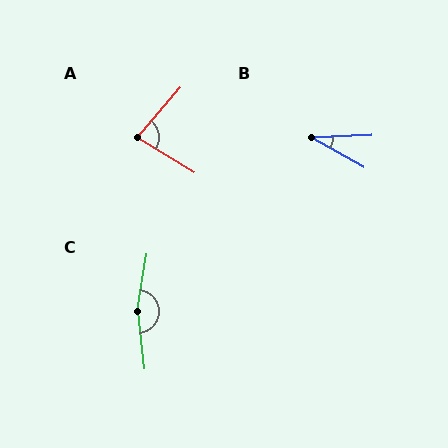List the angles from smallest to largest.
B (32°), A (80°), C (164°).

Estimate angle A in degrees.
Approximately 80 degrees.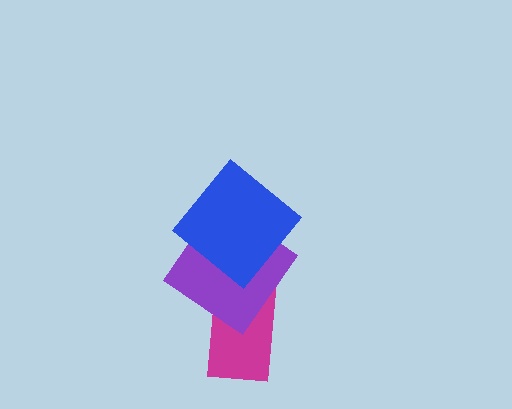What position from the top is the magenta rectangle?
The magenta rectangle is 3rd from the top.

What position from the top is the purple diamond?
The purple diamond is 2nd from the top.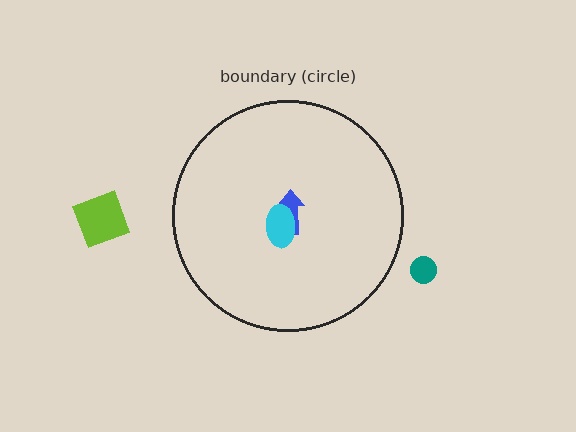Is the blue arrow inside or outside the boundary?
Inside.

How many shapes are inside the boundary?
2 inside, 2 outside.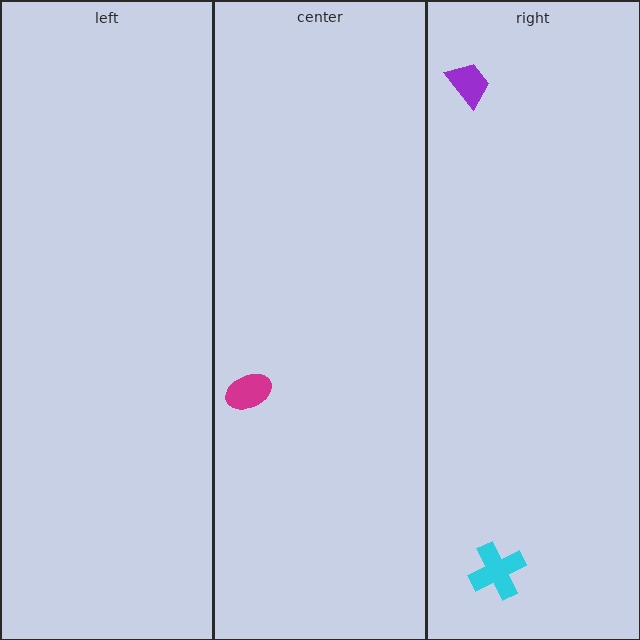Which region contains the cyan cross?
The right region.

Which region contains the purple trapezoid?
The right region.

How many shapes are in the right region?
2.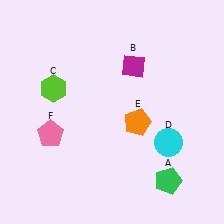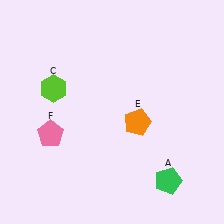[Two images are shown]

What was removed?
The cyan circle (D), the magenta diamond (B) were removed in Image 2.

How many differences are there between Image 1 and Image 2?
There are 2 differences between the two images.